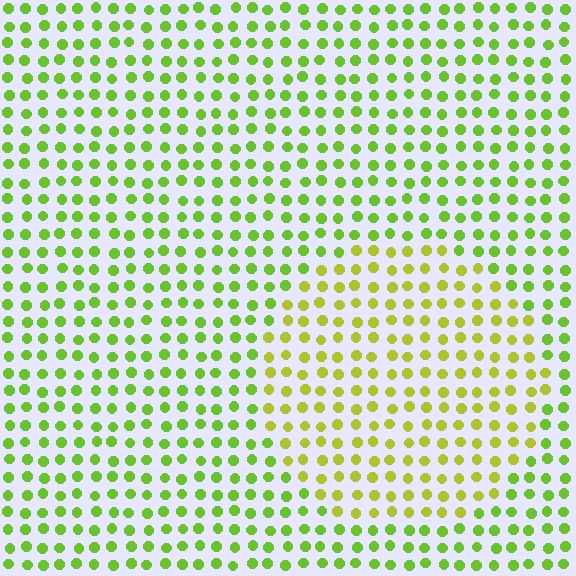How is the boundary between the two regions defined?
The boundary is defined purely by a slight shift in hue (about 28 degrees). Spacing, size, and orientation are identical on both sides.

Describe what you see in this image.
The image is filled with small lime elements in a uniform arrangement. A circle-shaped region is visible where the elements are tinted to a slightly different hue, forming a subtle color boundary.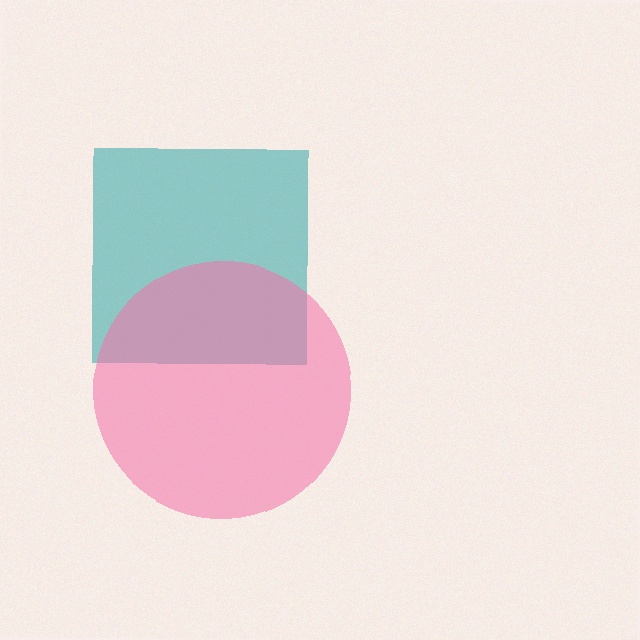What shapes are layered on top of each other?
The layered shapes are: a teal square, a pink circle.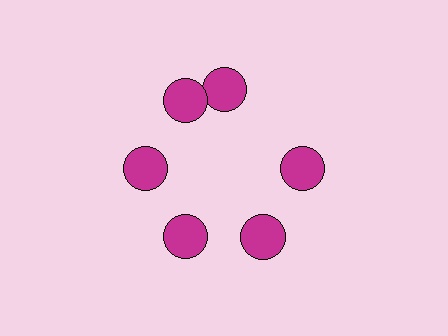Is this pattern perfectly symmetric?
No. The 6 magenta circles are arranged in a ring, but one element near the 1 o'clock position is rotated out of alignment along the ring, breaking the 6-fold rotational symmetry.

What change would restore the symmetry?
The symmetry would be restored by rotating it back into even spacing with its neighbors so that all 6 circles sit at equal angles and equal distance from the center.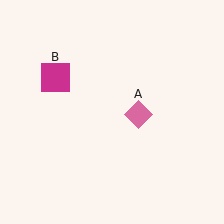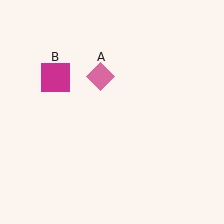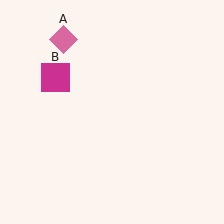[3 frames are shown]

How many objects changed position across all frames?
1 object changed position: pink diamond (object A).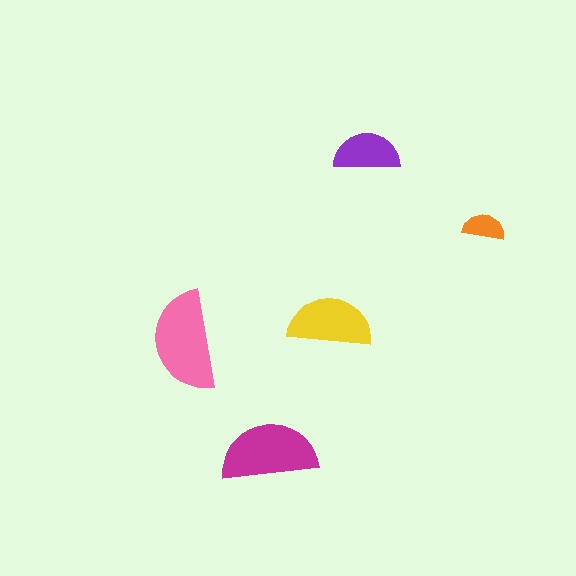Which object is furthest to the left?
The pink semicircle is leftmost.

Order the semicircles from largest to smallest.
the pink one, the magenta one, the yellow one, the purple one, the orange one.